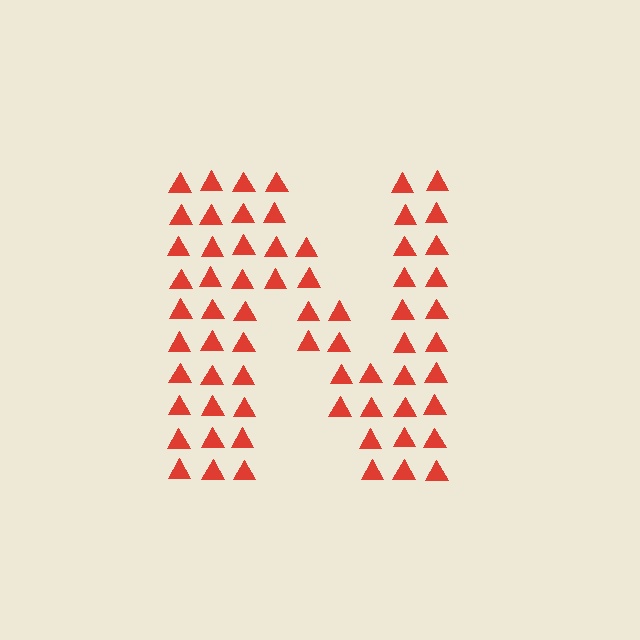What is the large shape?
The large shape is the letter N.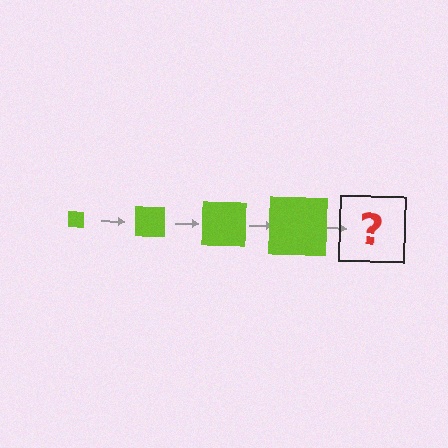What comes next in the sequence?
The next element should be a lime square, larger than the previous one.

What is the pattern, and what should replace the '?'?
The pattern is that the square gets progressively larger each step. The '?' should be a lime square, larger than the previous one.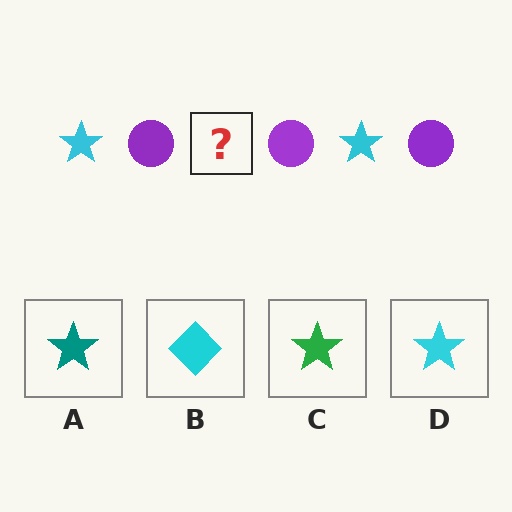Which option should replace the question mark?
Option D.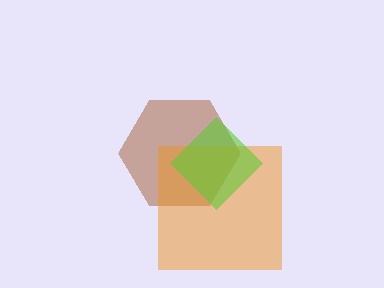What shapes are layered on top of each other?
The layered shapes are: a brown hexagon, an orange square, a lime diamond.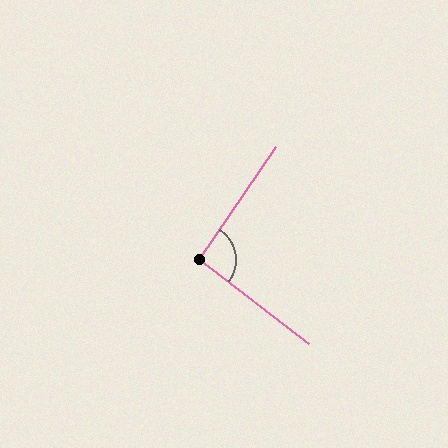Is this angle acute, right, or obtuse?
It is approximately a right angle.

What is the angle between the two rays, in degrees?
Approximately 93 degrees.